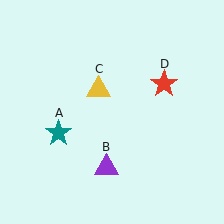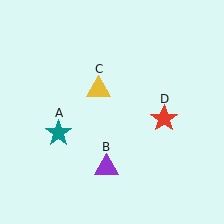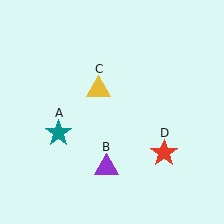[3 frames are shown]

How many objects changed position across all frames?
1 object changed position: red star (object D).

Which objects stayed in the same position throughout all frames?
Teal star (object A) and purple triangle (object B) and yellow triangle (object C) remained stationary.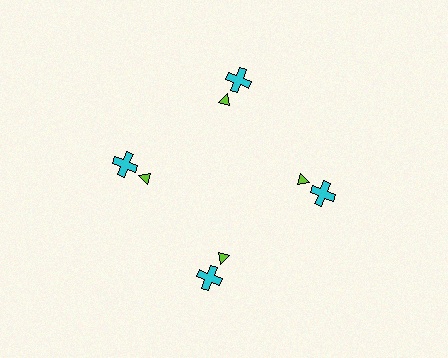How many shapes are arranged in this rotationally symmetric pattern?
There are 8 shapes, arranged in 4 groups of 2.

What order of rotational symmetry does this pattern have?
This pattern has 4-fold rotational symmetry.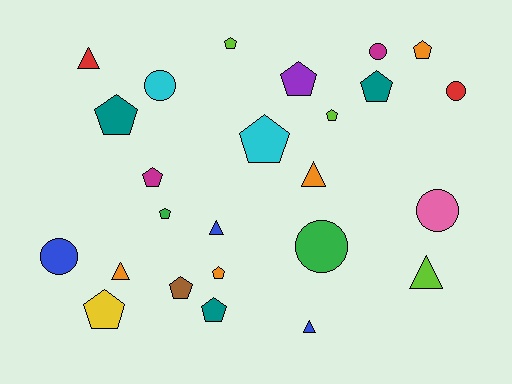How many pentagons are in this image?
There are 13 pentagons.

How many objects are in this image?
There are 25 objects.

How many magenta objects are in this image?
There are 2 magenta objects.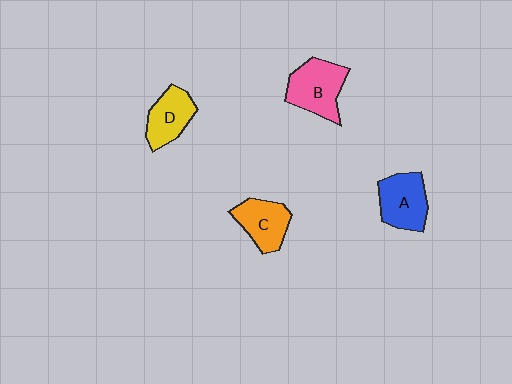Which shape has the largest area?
Shape B (pink).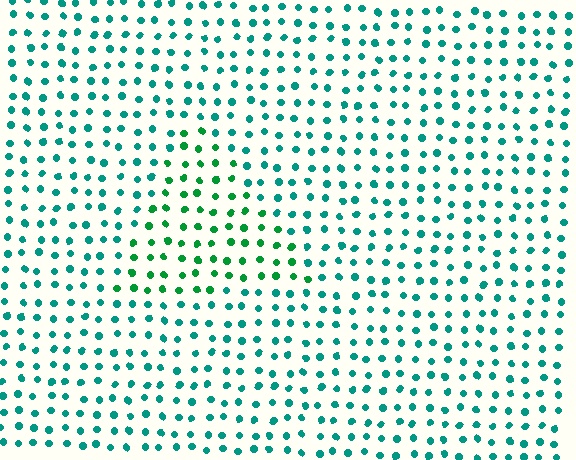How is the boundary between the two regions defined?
The boundary is defined purely by a slight shift in hue (about 32 degrees). Spacing, size, and orientation are identical on both sides.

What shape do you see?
I see a triangle.